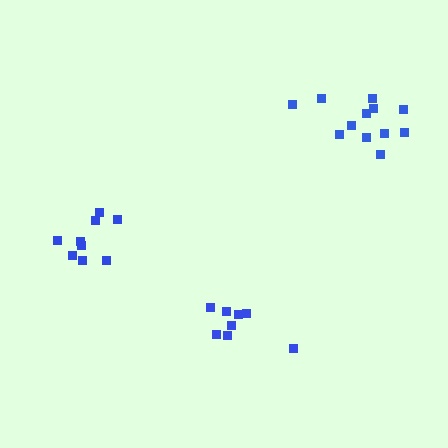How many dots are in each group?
Group 1: 8 dots, Group 2: 12 dots, Group 3: 9 dots (29 total).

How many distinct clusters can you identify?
There are 3 distinct clusters.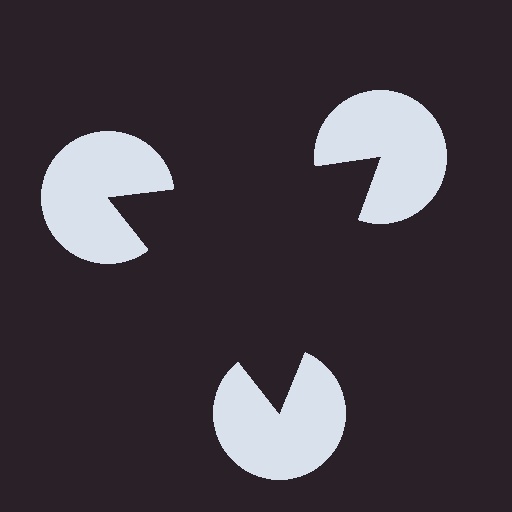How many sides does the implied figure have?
3 sides.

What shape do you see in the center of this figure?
An illusory triangle — its edges are inferred from the aligned wedge cuts in the pac-man discs, not physically drawn.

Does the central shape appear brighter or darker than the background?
It typically appears slightly darker than the background, even though no actual brightness change is drawn.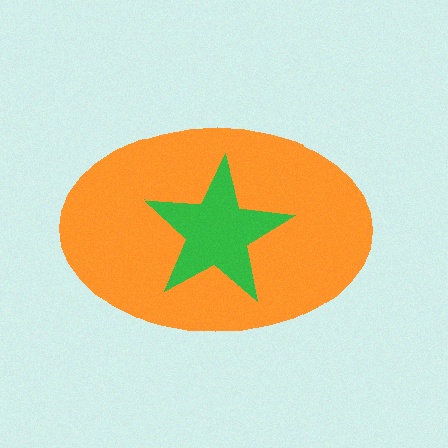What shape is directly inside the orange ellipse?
The green star.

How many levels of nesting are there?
2.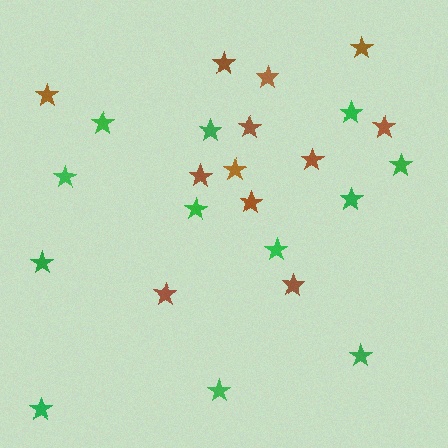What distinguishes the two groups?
There are 2 groups: one group of green stars (12) and one group of brown stars (12).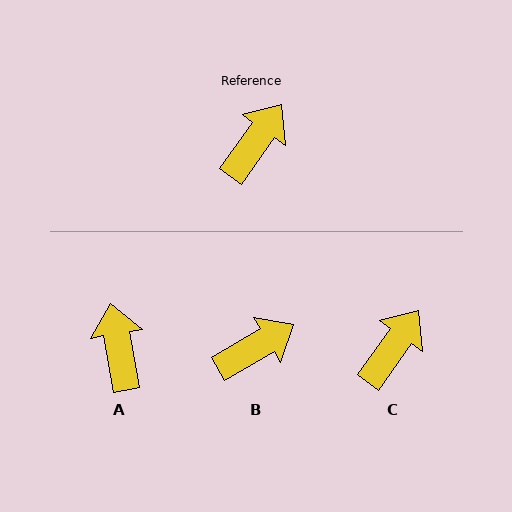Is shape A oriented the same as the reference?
No, it is off by about 45 degrees.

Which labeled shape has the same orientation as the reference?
C.